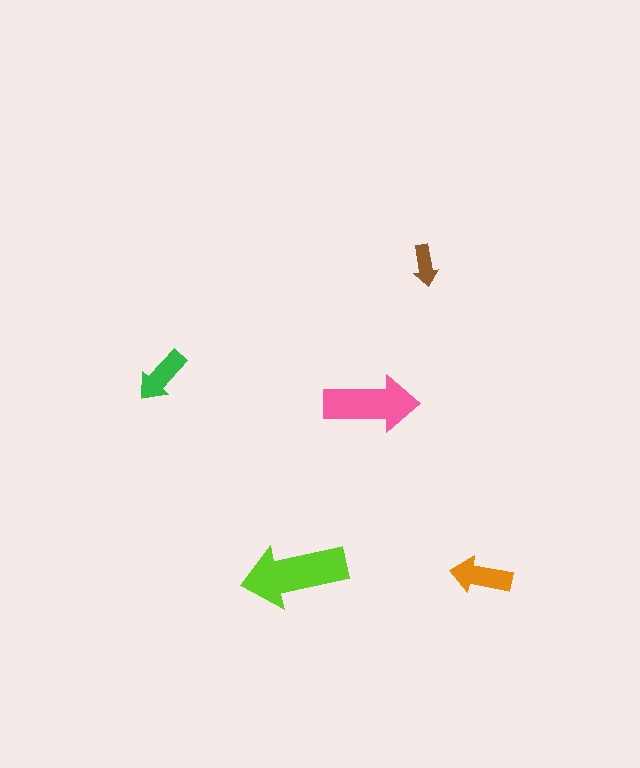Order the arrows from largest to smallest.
the lime one, the pink one, the orange one, the green one, the brown one.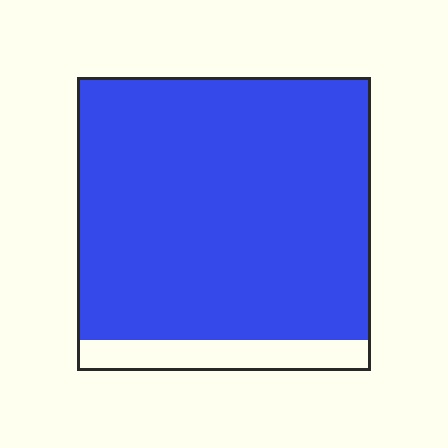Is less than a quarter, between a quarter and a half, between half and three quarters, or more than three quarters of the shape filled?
More than three quarters.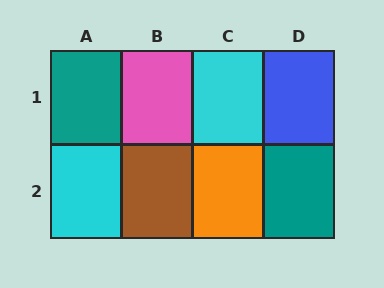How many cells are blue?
1 cell is blue.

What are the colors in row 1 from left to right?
Teal, pink, cyan, blue.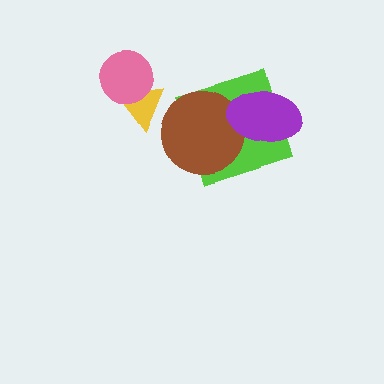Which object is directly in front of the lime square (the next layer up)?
The brown circle is directly in front of the lime square.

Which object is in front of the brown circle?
The purple ellipse is in front of the brown circle.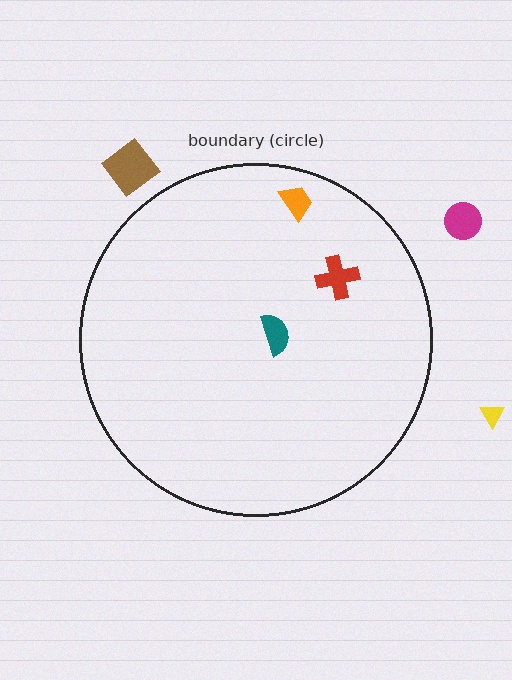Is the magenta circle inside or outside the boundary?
Outside.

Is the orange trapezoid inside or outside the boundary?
Inside.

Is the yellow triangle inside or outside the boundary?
Outside.